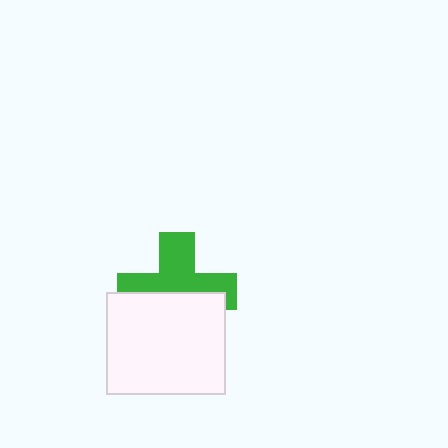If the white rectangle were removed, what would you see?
You would see the complete green cross.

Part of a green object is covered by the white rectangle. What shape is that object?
It is a cross.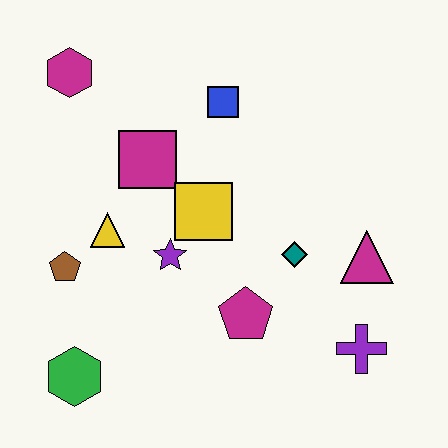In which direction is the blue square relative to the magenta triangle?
The blue square is above the magenta triangle.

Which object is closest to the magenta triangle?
The teal diamond is closest to the magenta triangle.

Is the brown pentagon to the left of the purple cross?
Yes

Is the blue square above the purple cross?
Yes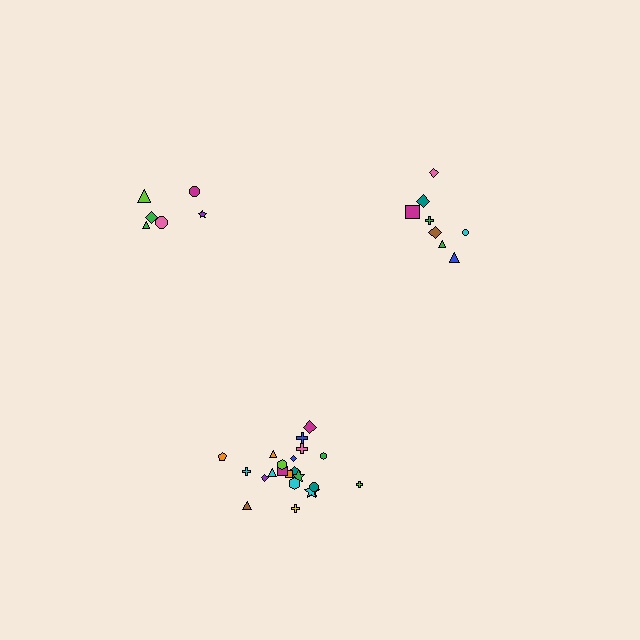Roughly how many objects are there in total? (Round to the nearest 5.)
Roughly 35 objects in total.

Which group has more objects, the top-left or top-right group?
The top-right group.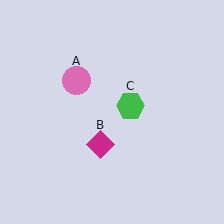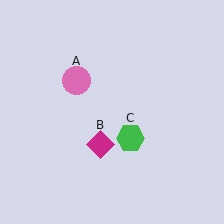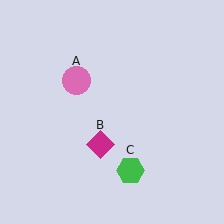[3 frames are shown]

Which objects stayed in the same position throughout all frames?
Pink circle (object A) and magenta diamond (object B) remained stationary.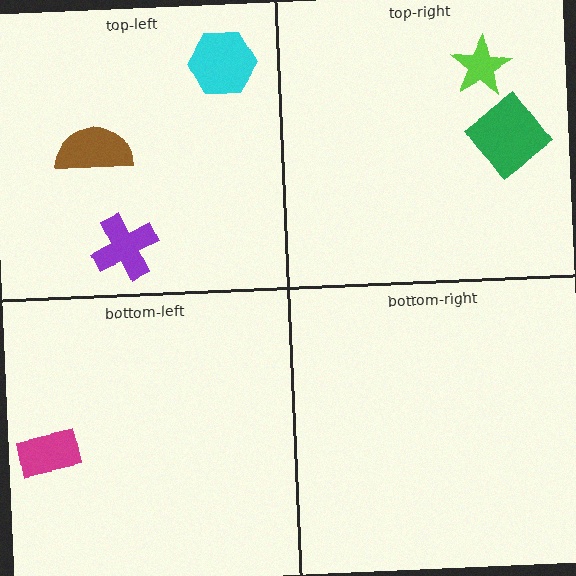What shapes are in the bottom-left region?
The magenta rectangle.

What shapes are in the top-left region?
The brown semicircle, the purple cross, the cyan hexagon.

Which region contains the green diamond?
The top-right region.